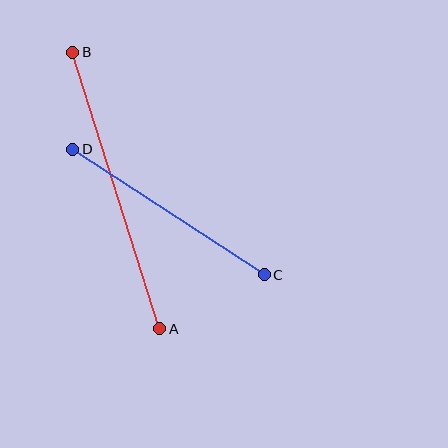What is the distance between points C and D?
The distance is approximately 229 pixels.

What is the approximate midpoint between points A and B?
The midpoint is at approximately (116, 191) pixels.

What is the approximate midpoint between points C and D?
The midpoint is at approximately (169, 212) pixels.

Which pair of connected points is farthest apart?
Points A and B are farthest apart.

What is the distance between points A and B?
The distance is approximately 290 pixels.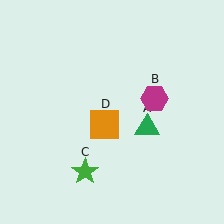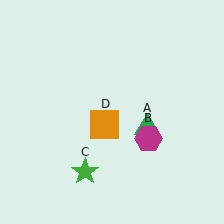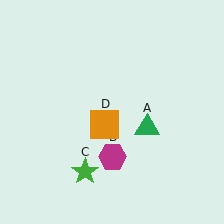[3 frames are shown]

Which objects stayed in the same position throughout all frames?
Green triangle (object A) and green star (object C) and orange square (object D) remained stationary.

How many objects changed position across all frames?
1 object changed position: magenta hexagon (object B).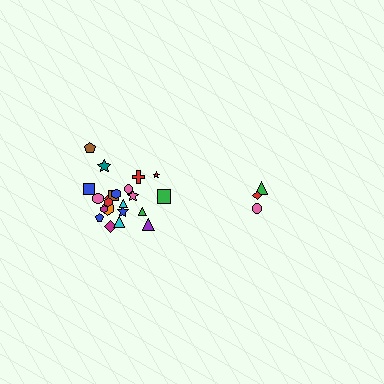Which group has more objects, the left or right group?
The left group.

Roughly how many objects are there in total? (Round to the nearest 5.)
Roughly 25 objects in total.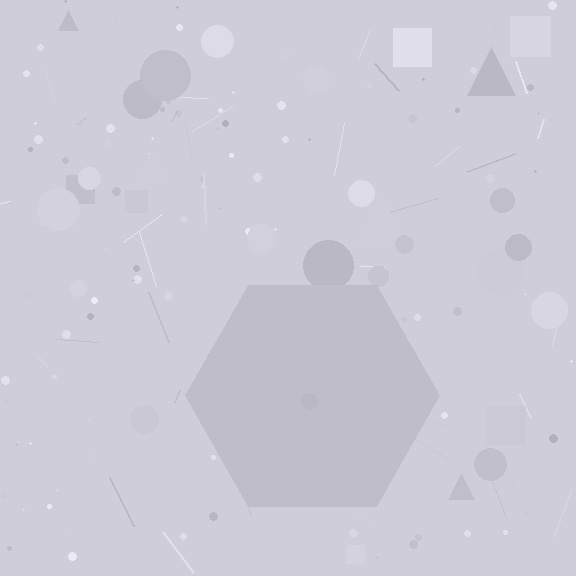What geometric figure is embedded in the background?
A hexagon is embedded in the background.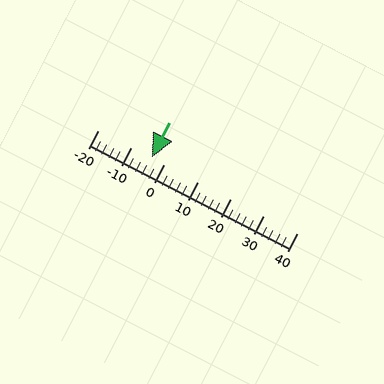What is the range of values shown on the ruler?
The ruler shows values from -20 to 40.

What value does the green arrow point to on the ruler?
The green arrow points to approximately -4.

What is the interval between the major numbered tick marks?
The major tick marks are spaced 10 units apart.